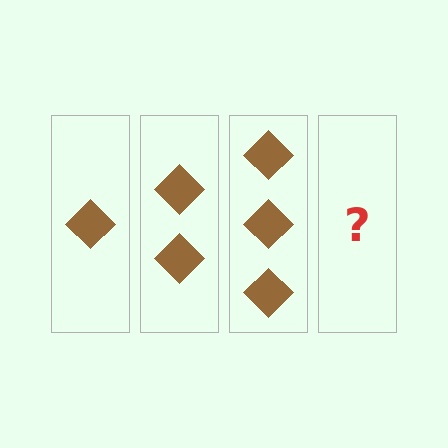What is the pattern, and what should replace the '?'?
The pattern is that each step adds one more diamond. The '?' should be 4 diamonds.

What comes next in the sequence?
The next element should be 4 diamonds.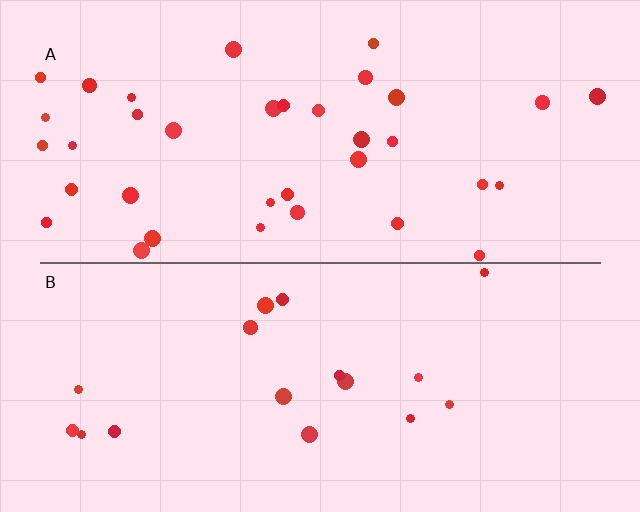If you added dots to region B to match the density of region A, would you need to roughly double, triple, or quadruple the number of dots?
Approximately double.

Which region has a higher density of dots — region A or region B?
A (the top).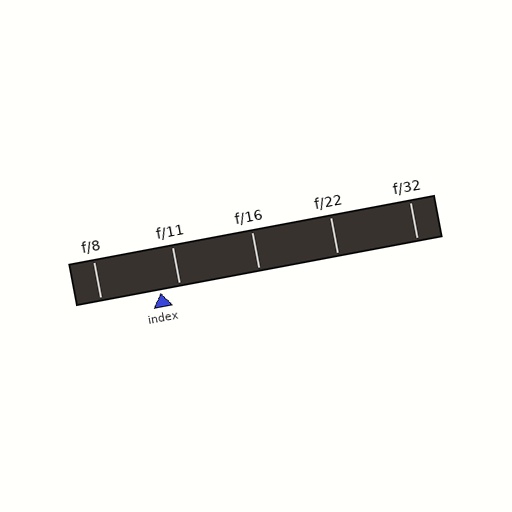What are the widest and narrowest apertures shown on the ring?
The widest aperture shown is f/8 and the narrowest is f/32.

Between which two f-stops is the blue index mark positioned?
The index mark is between f/8 and f/11.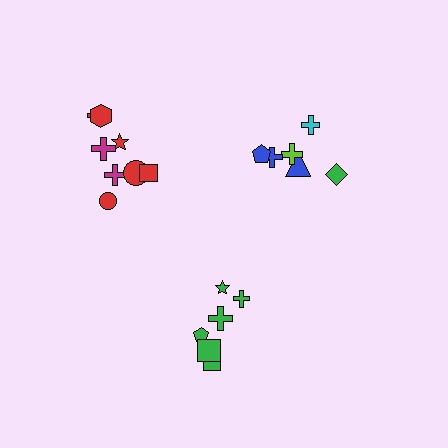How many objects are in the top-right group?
There are 6 objects.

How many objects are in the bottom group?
There are 6 objects.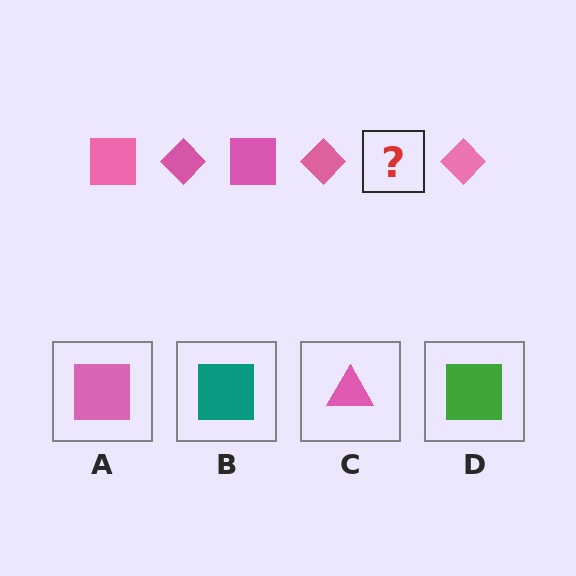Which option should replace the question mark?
Option A.